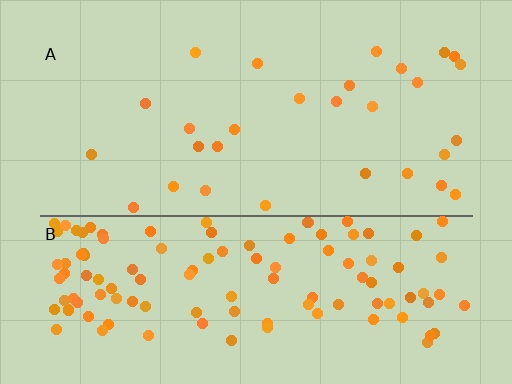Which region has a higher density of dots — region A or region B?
B (the bottom).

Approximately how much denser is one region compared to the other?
Approximately 4.2× — region B over region A.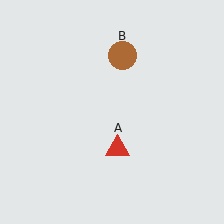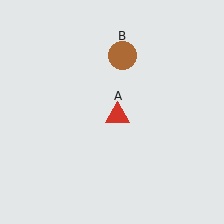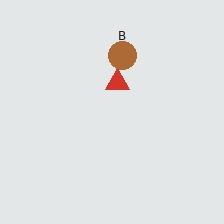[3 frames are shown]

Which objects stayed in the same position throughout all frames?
Brown circle (object B) remained stationary.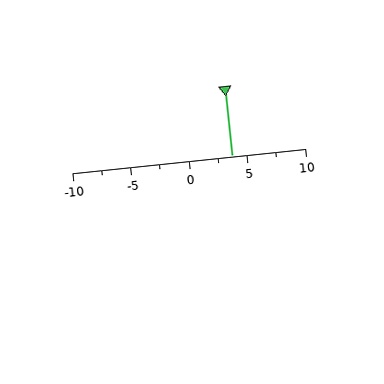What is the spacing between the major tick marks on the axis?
The major ticks are spaced 5 apart.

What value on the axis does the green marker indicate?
The marker indicates approximately 3.8.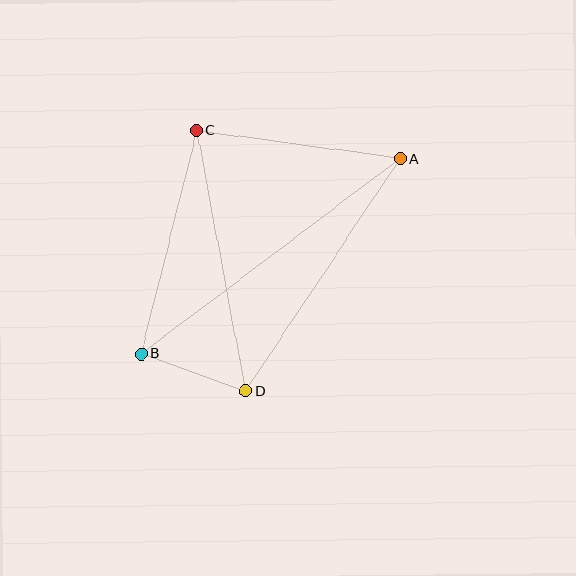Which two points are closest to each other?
Points B and D are closest to each other.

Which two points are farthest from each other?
Points A and B are farthest from each other.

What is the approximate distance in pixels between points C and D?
The distance between C and D is approximately 265 pixels.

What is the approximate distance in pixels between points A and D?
The distance between A and D is approximately 279 pixels.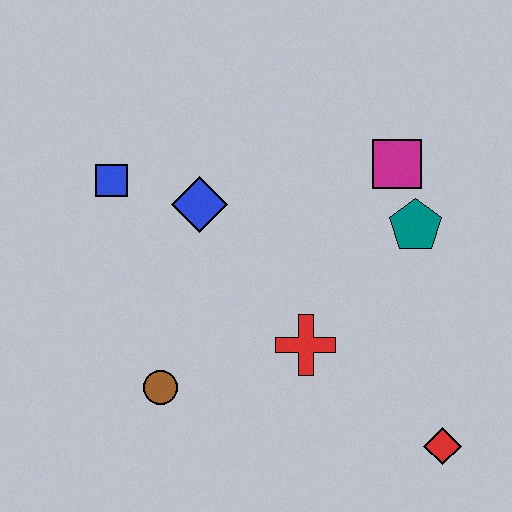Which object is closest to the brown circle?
The red cross is closest to the brown circle.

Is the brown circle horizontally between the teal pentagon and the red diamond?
No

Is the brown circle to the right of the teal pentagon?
No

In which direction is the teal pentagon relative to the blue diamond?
The teal pentagon is to the right of the blue diamond.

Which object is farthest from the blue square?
The red diamond is farthest from the blue square.